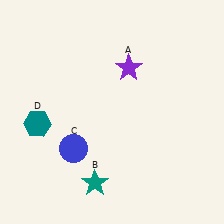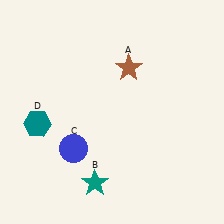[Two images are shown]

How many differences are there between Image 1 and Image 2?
There is 1 difference between the two images.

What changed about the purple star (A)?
In Image 1, A is purple. In Image 2, it changed to brown.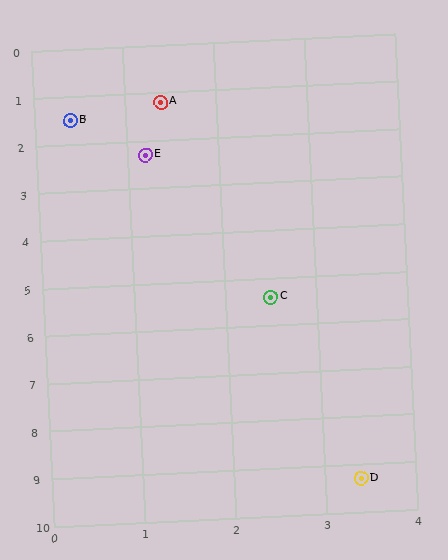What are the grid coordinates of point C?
Point C is at approximately (2.5, 5.4).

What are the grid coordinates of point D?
Point D is at approximately (3.4, 9.3).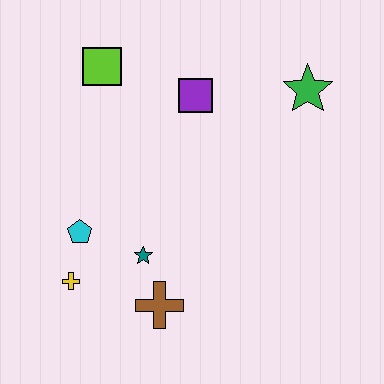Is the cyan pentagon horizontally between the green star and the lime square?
No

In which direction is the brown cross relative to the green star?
The brown cross is below the green star.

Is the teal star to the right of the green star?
No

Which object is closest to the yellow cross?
The cyan pentagon is closest to the yellow cross.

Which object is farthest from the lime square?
The brown cross is farthest from the lime square.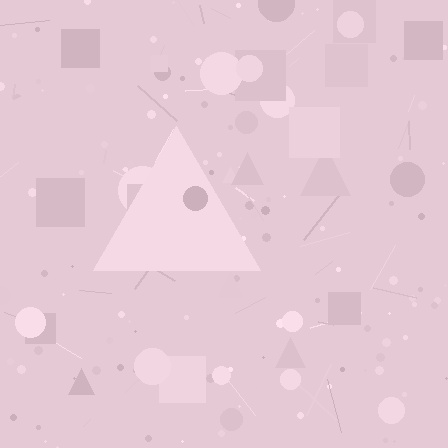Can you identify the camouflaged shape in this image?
The camouflaged shape is a triangle.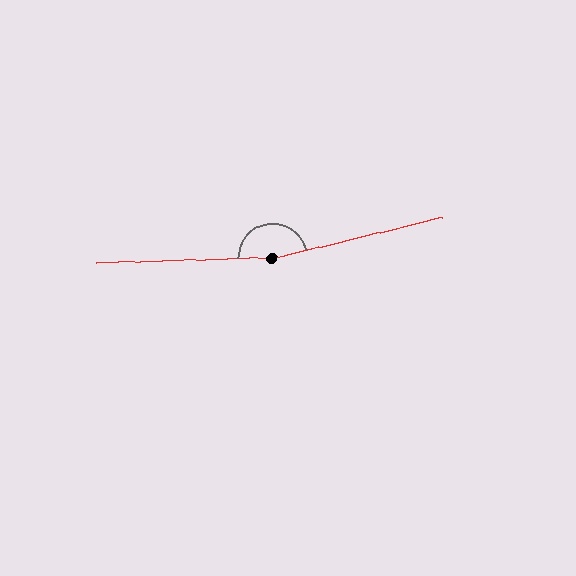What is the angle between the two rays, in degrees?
Approximately 168 degrees.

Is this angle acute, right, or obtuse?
It is obtuse.